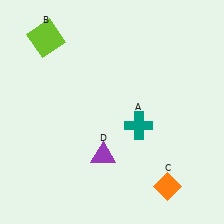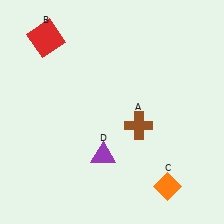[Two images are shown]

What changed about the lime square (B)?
In Image 1, B is lime. In Image 2, it changed to red.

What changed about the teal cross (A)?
In Image 1, A is teal. In Image 2, it changed to brown.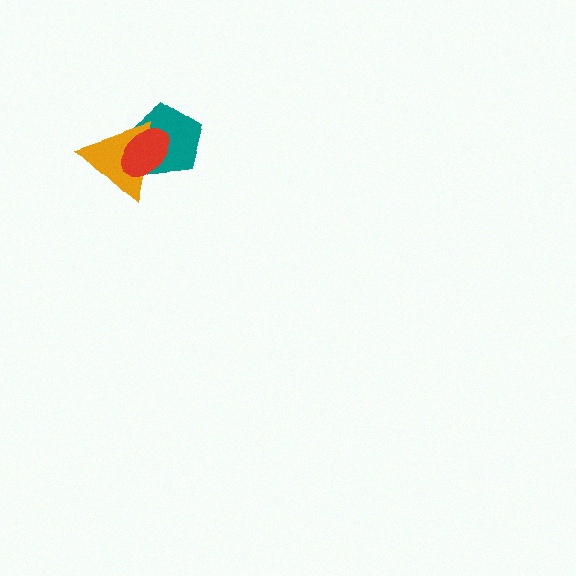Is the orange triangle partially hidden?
Yes, it is partially covered by another shape.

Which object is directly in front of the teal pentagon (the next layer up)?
The orange triangle is directly in front of the teal pentagon.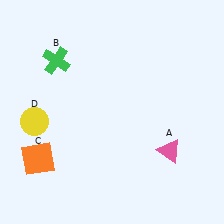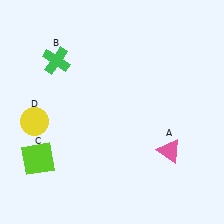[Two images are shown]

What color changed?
The square (C) changed from orange in Image 1 to lime in Image 2.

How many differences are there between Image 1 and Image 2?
There is 1 difference between the two images.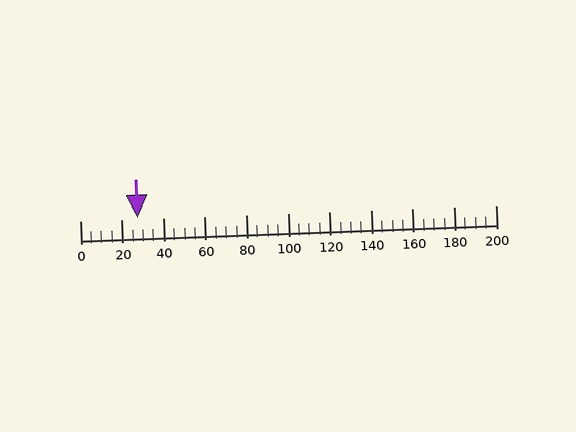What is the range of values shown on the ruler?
The ruler shows values from 0 to 200.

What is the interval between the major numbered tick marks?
The major tick marks are spaced 20 units apart.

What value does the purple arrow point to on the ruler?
The purple arrow points to approximately 28.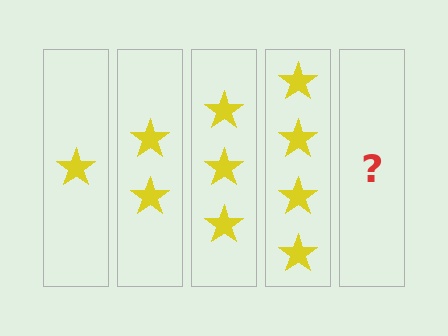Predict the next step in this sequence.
The next step is 5 stars.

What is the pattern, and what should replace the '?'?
The pattern is that each step adds one more star. The '?' should be 5 stars.